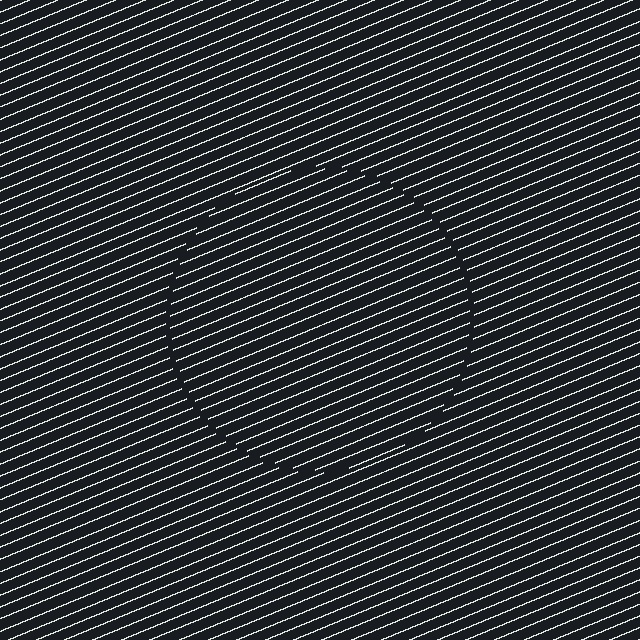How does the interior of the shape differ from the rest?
The interior of the shape contains the same grating, shifted by half a period — the contour is defined by the phase discontinuity where line-ends from the inner and outer gratings abut.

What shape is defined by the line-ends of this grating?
An illusory circle. The interior of the shape contains the same grating, shifted by half a period — the contour is defined by the phase discontinuity where line-ends from the inner and outer gratings abut.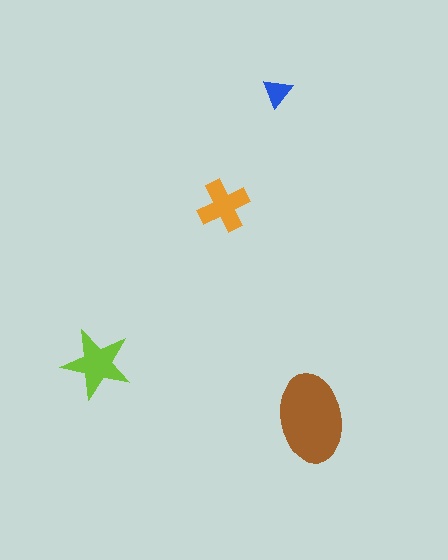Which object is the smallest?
The blue triangle.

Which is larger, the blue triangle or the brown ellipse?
The brown ellipse.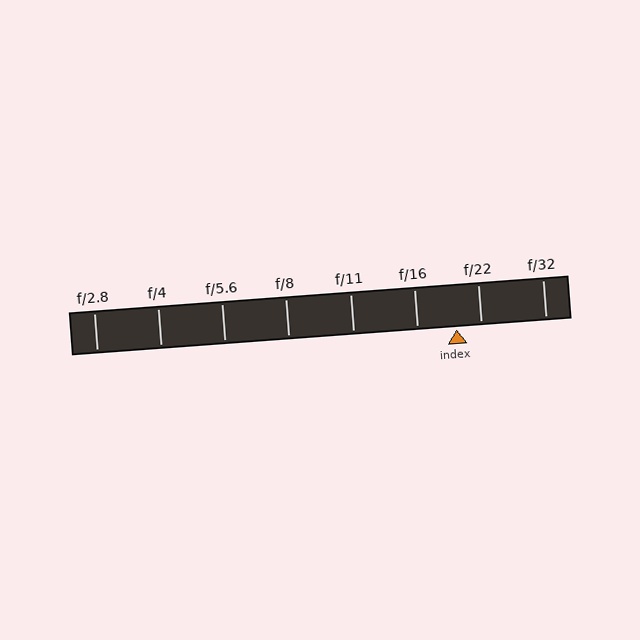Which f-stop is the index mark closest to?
The index mark is closest to f/22.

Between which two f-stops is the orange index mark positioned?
The index mark is between f/16 and f/22.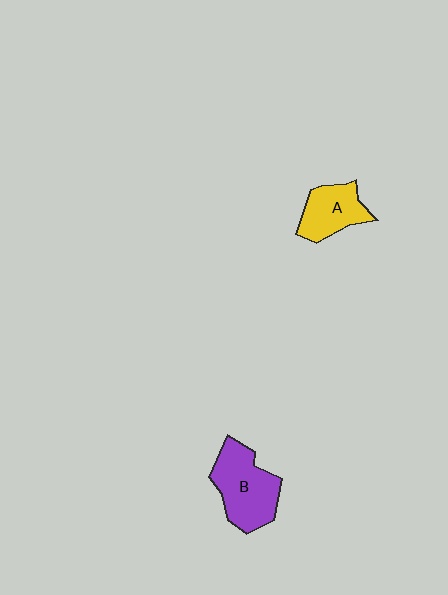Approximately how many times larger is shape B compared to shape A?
Approximately 1.5 times.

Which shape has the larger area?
Shape B (purple).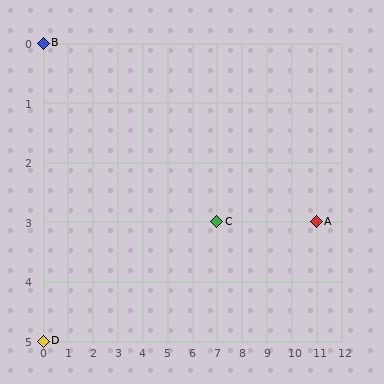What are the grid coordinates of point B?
Point B is at grid coordinates (0, 0).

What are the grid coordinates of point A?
Point A is at grid coordinates (11, 3).